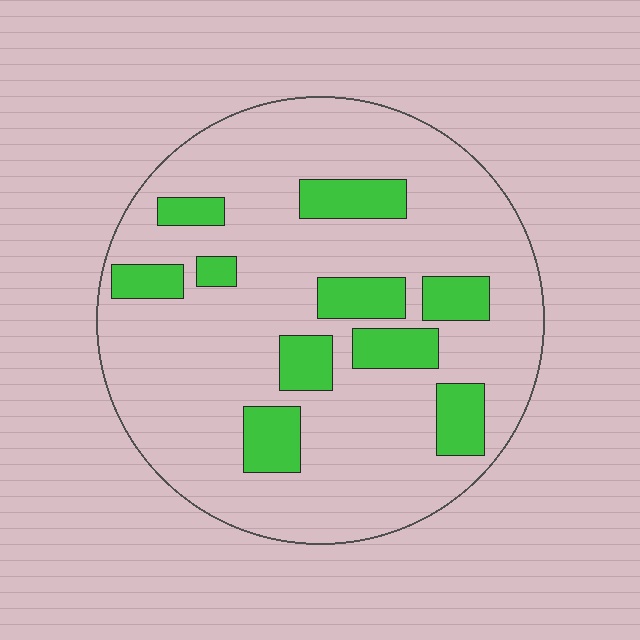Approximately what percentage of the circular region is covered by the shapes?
Approximately 20%.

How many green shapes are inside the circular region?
10.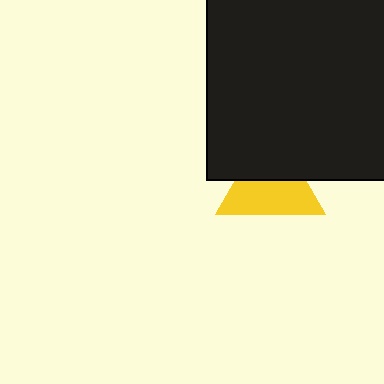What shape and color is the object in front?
The object in front is a black square.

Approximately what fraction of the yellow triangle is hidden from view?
Roughly 42% of the yellow triangle is hidden behind the black square.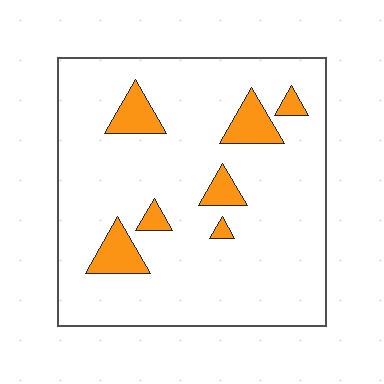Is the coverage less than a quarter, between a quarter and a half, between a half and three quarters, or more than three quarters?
Less than a quarter.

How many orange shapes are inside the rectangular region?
7.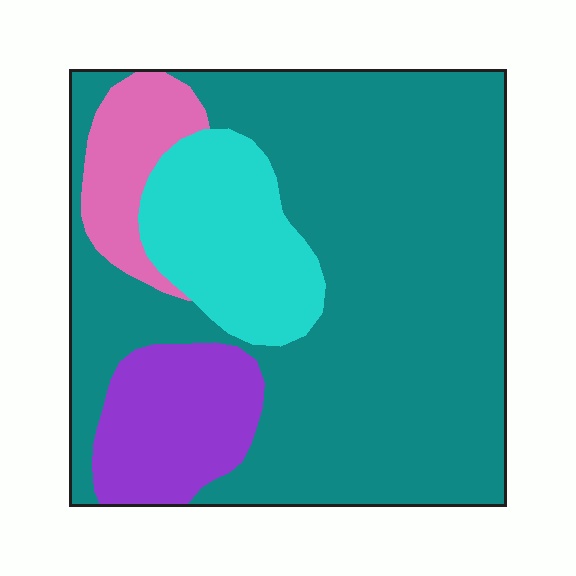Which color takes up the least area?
Pink, at roughly 10%.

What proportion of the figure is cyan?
Cyan takes up about one eighth (1/8) of the figure.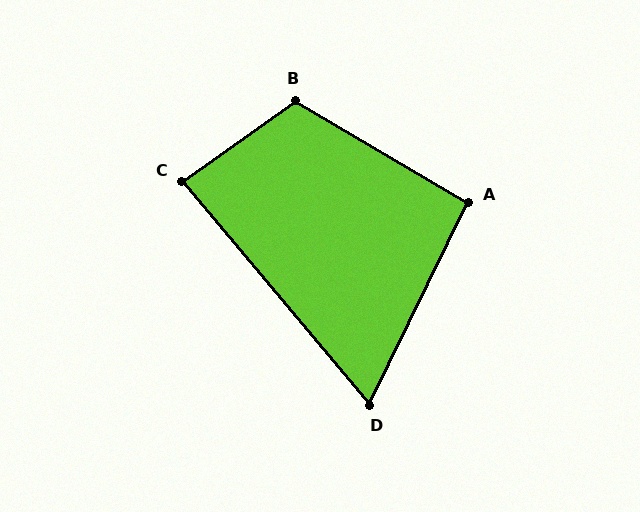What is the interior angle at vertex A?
Approximately 95 degrees (approximately right).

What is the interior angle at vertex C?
Approximately 85 degrees (approximately right).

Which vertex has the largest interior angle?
B, at approximately 114 degrees.